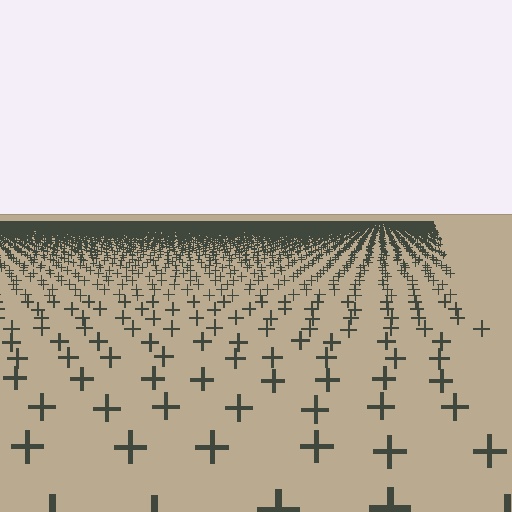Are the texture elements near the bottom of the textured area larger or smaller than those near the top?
Larger. Near the bottom, elements are closer to the viewer and appear at a bigger on-screen size.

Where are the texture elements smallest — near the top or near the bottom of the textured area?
Near the top.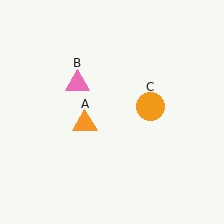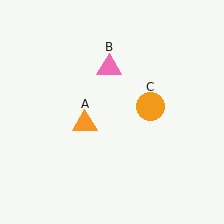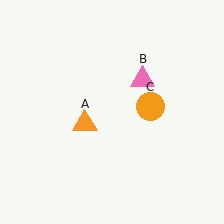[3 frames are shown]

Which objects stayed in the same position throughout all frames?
Orange triangle (object A) and orange circle (object C) remained stationary.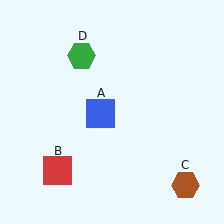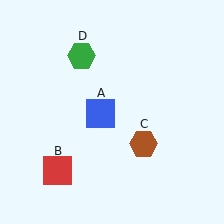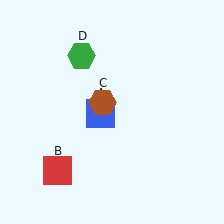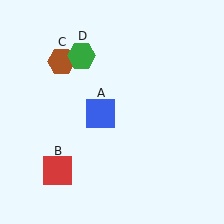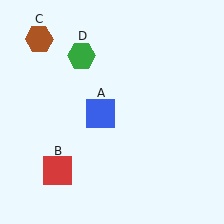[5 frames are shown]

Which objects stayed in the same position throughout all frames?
Blue square (object A) and red square (object B) and green hexagon (object D) remained stationary.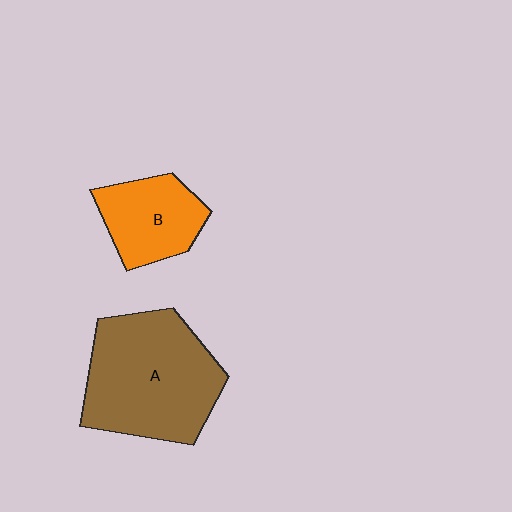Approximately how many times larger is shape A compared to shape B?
Approximately 1.9 times.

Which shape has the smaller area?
Shape B (orange).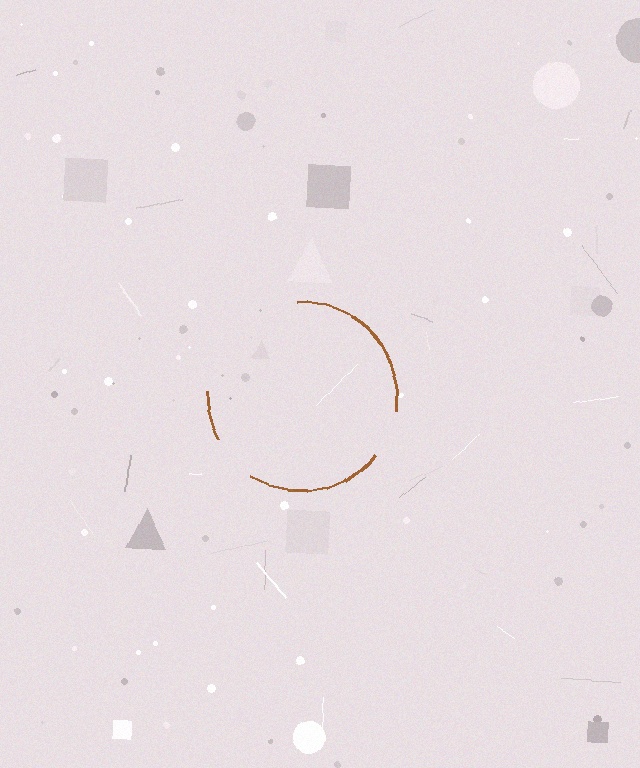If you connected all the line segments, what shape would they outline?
They would outline a circle.